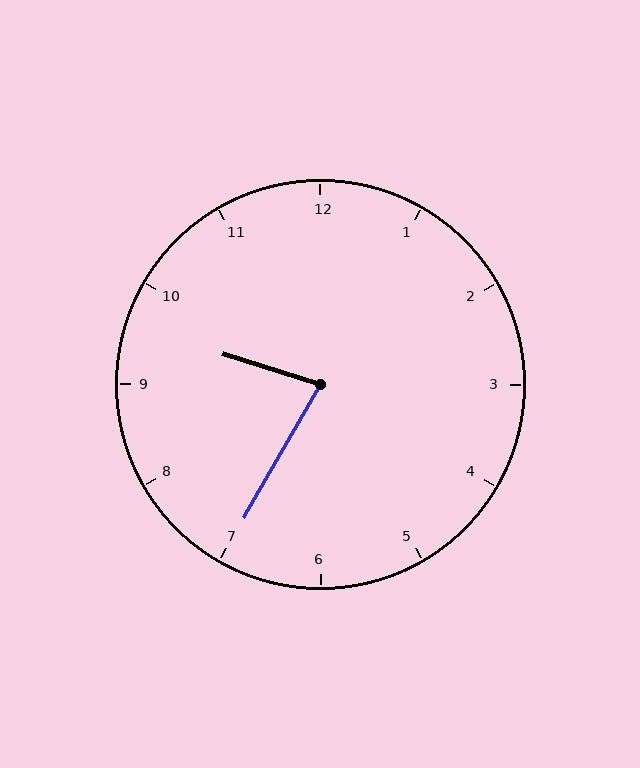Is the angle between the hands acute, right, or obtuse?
It is acute.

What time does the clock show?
9:35.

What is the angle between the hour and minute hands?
Approximately 78 degrees.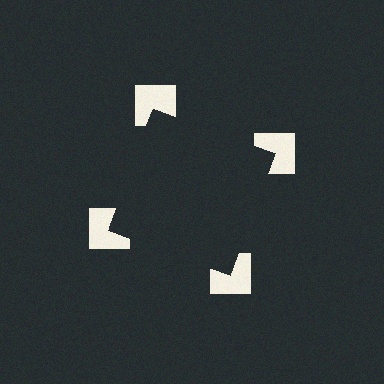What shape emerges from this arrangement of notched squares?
An illusory square — its edges are inferred from the aligned wedge cuts in the notched squares, not physically drawn.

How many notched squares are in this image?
There are 4 — one at each vertex of the illusory square.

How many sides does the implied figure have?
4 sides.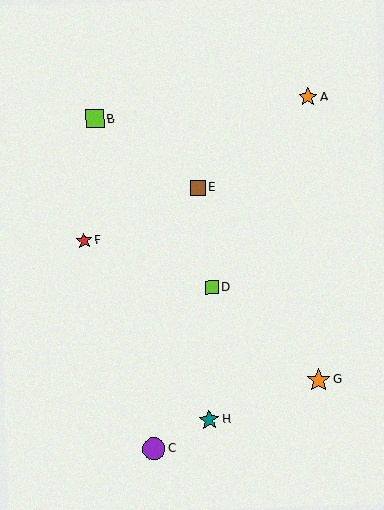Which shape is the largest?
The orange star (labeled G) is the largest.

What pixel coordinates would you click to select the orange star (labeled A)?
Click at (308, 97) to select the orange star A.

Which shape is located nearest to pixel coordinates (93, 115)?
The lime square (labeled B) at (95, 119) is nearest to that location.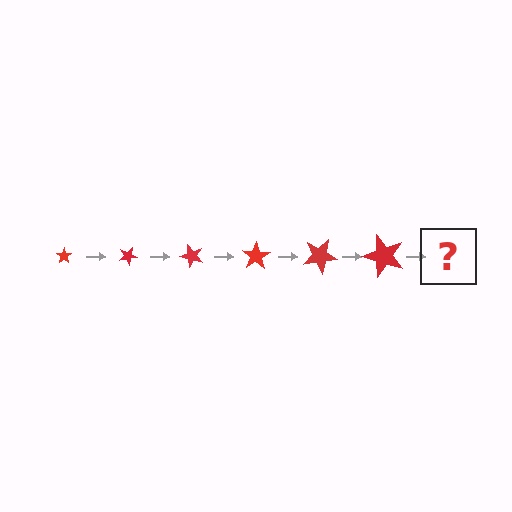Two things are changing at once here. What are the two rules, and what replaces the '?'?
The two rules are that the star grows larger each step and it rotates 25 degrees each step. The '?' should be a star, larger than the previous one and rotated 150 degrees from the start.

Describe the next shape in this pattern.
It should be a star, larger than the previous one and rotated 150 degrees from the start.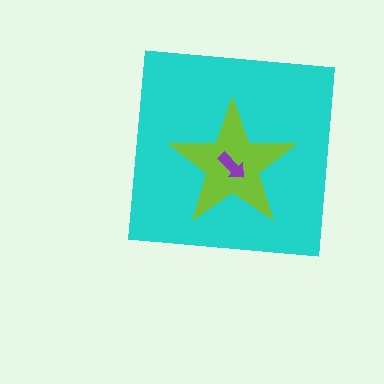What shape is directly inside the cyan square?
The lime star.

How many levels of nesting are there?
3.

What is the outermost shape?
The cyan square.